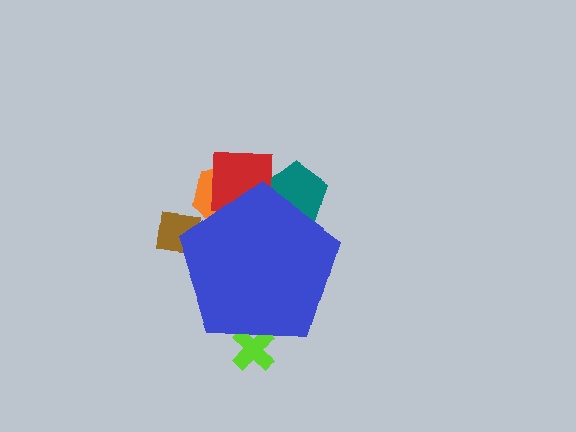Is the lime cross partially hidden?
Yes, the lime cross is partially hidden behind the blue pentagon.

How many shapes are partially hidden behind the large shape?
5 shapes are partially hidden.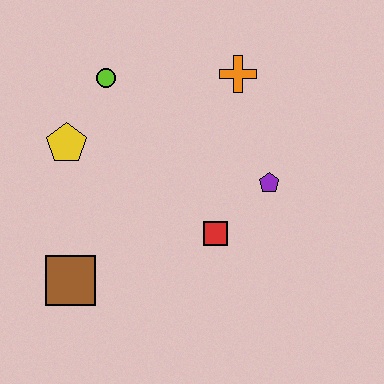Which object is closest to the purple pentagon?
The red square is closest to the purple pentagon.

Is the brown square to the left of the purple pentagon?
Yes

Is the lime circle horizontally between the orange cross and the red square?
No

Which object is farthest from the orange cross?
The brown square is farthest from the orange cross.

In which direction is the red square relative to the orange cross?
The red square is below the orange cross.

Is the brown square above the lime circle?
No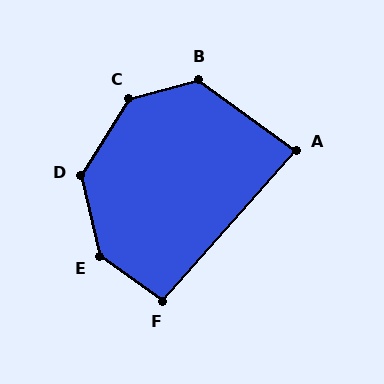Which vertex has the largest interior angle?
E, at approximately 138 degrees.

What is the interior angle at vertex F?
Approximately 97 degrees (obtuse).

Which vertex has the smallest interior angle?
A, at approximately 84 degrees.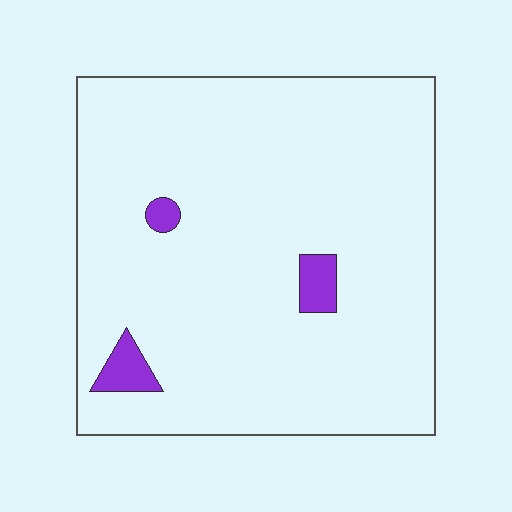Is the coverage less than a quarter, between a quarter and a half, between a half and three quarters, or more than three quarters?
Less than a quarter.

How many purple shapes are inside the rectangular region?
3.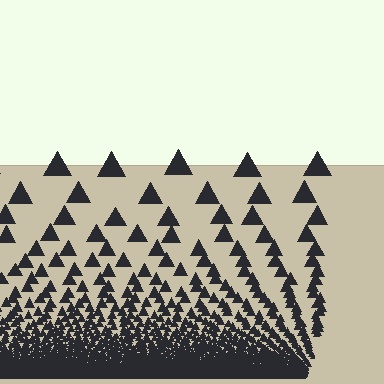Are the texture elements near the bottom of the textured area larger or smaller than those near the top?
Smaller. The gradient is inverted — elements near the bottom are smaller and denser.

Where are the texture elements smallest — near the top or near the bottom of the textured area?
Near the bottom.